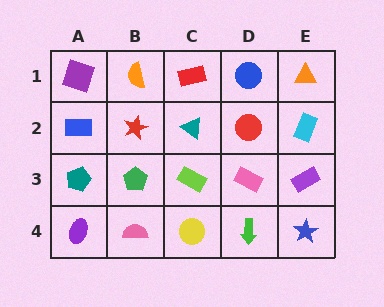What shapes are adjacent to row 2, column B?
An orange semicircle (row 1, column B), a green pentagon (row 3, column B), a blue rectangle (row 2, column A), a teal triangle (row 2, column C).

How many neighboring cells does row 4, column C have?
3.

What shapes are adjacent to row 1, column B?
A red star (row 2, column B), a purple square (row 1, column A), a red rectangle (row 1, column C).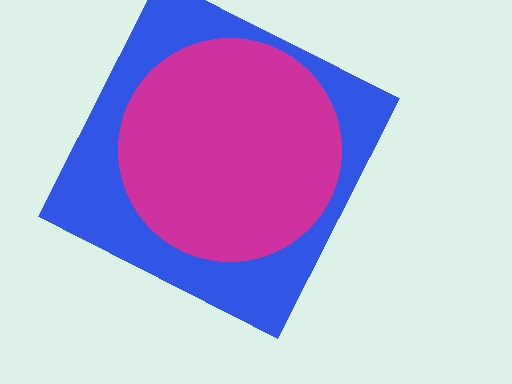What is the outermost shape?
The blue square.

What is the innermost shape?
The magenta circle.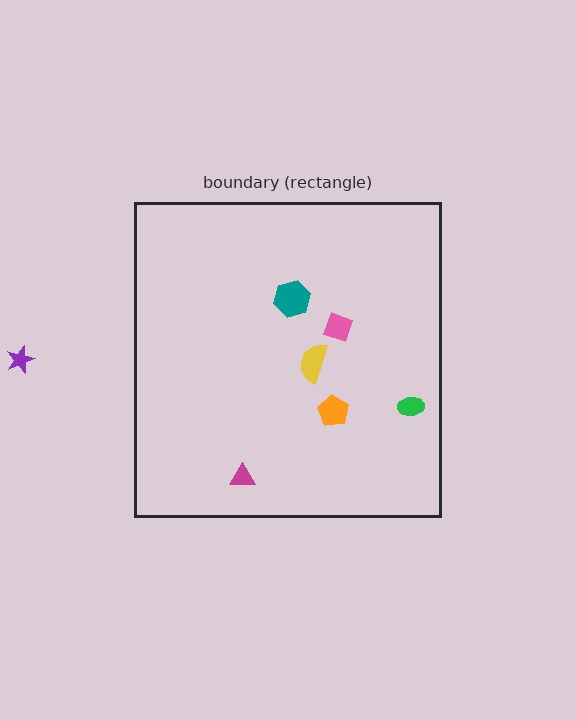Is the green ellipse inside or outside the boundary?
Inside.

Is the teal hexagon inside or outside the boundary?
Inside.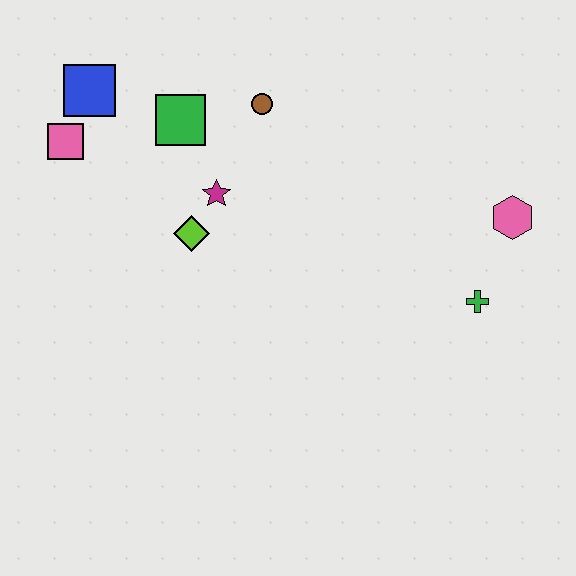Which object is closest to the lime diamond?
The magenta star is closest to the lime diamond.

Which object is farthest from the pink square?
The pink hexagon is farthest from the pink square.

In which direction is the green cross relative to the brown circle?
The green cross is to the right of the brown circle.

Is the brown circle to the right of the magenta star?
Yes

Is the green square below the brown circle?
Yes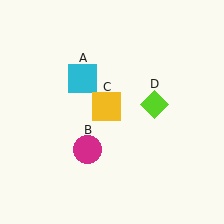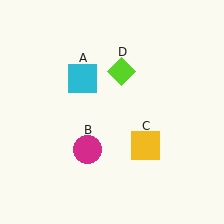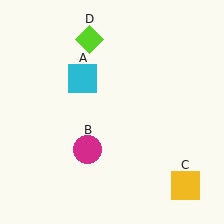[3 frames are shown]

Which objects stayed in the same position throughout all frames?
Cyan square (object A) and magenta circle (object B) remained stationary.